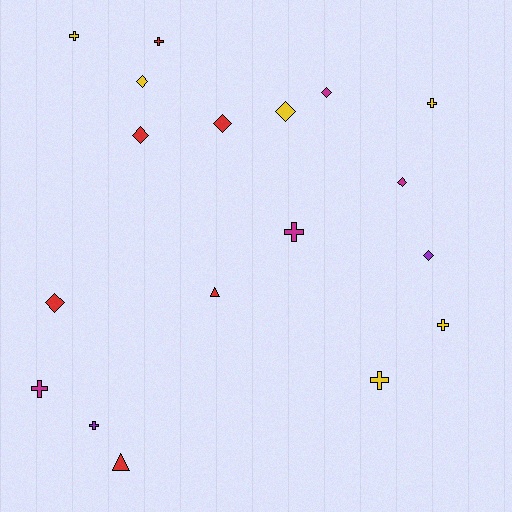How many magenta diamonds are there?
There are 2 magenta diamonds.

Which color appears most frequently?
Yellow, with 6 objects.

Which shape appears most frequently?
Cross, with 8 objects.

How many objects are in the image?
There are 18 objects.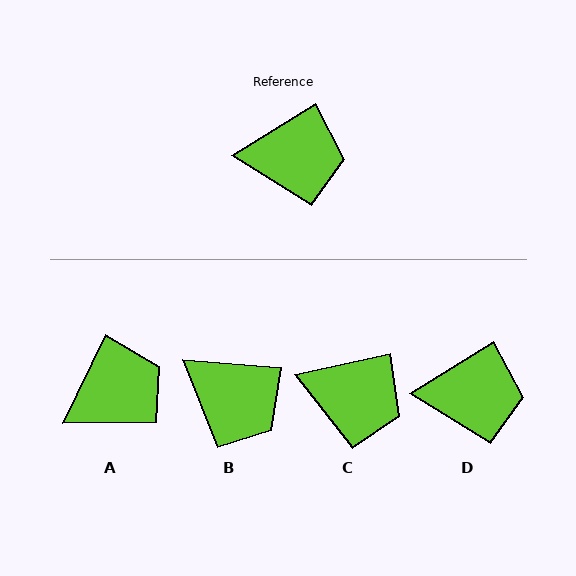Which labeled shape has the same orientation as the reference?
D.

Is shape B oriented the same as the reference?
No, it is off by about 37 degrees.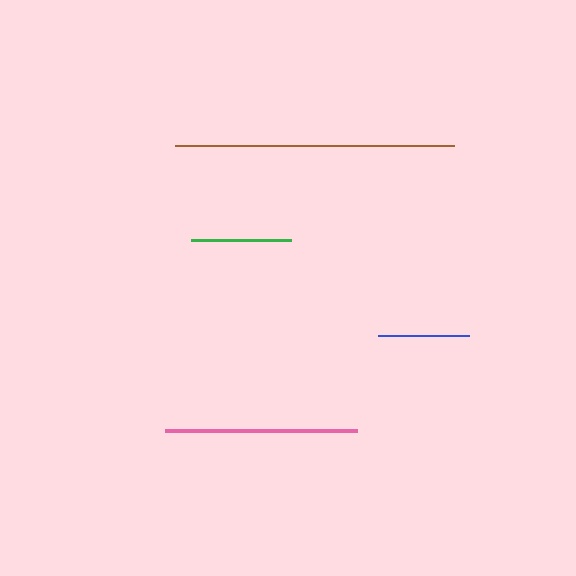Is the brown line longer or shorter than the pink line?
The brown line is longer than the pink line.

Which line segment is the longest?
The brown line is the longest at approximately 279 pixels.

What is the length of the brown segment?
The brown segment is approximately 279 pixels long.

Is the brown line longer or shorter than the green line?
The brown line is longer than the green line.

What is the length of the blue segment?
The blue segment is approximately 91 pixels long.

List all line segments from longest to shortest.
From longest to shortest: brown, pink, green, blue.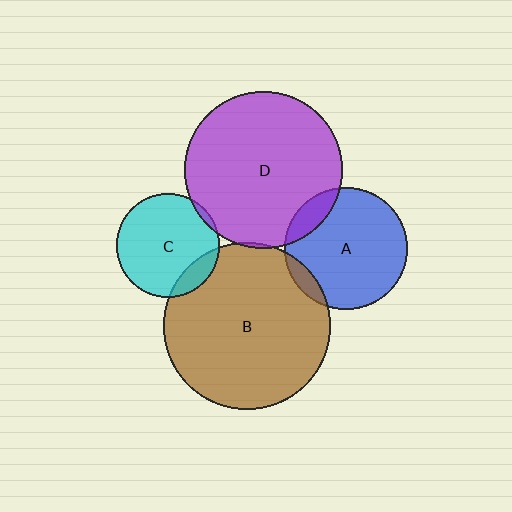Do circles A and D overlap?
Yes.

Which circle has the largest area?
Circle B (brown).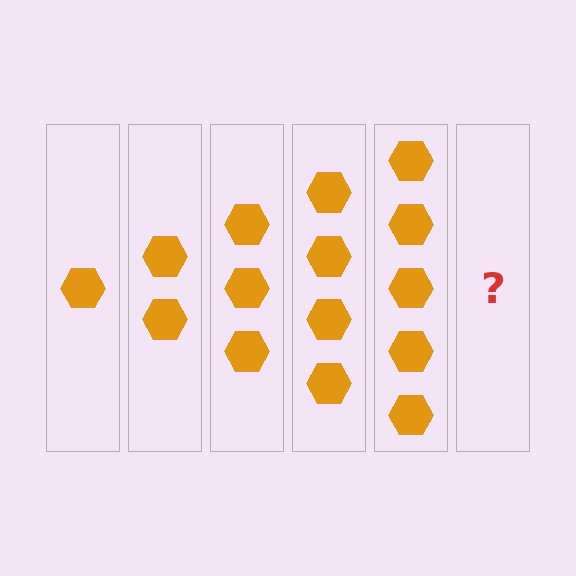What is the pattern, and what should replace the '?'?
The pattern is that each step adds one more hexagon. The '?' should be 6 hexagons.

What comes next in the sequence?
The next element should be 6 hexagons.